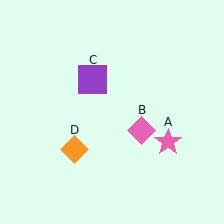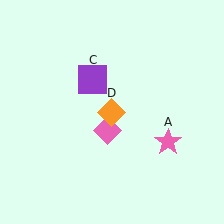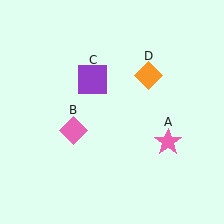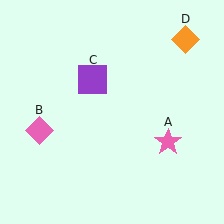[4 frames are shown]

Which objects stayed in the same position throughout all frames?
Pink star (object A) and purple square (object C) remained stationary.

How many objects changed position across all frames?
2 objects changed position: pink diamond (object B), orange diamond (object D).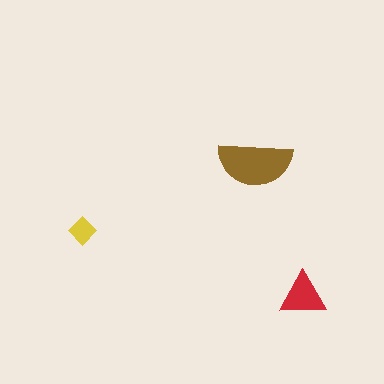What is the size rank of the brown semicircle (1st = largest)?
1st.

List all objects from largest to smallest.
The brown semicircle, the red triangle, the yellow diamond.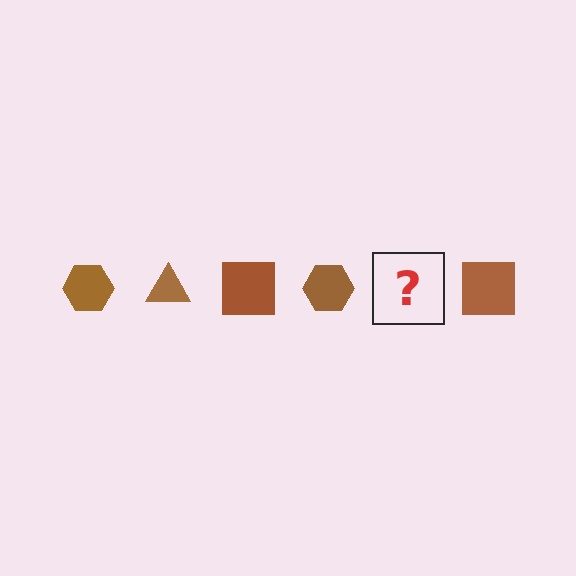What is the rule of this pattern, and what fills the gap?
The rule is that the pattern cycles through hexagon, triangle, square shapes in brown. The gap should be filled with a brown triangle.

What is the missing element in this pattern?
The missing element is a brown triangle.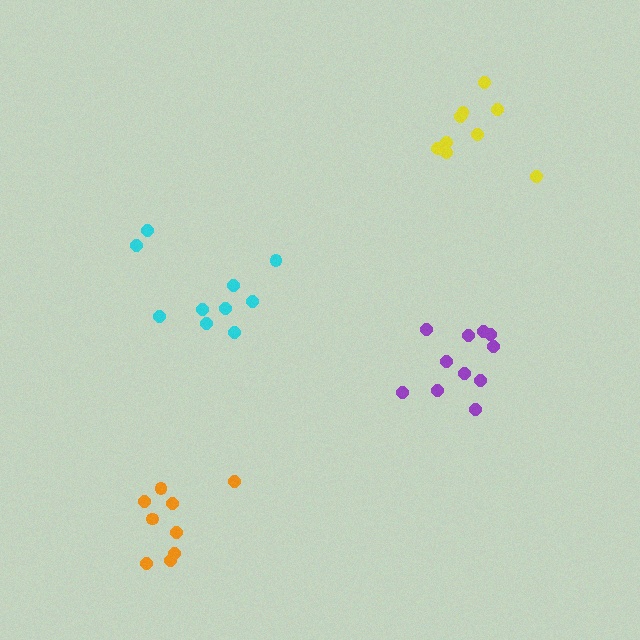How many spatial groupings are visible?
There are 4 spatial groupings.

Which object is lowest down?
The orange cluster is bottommost.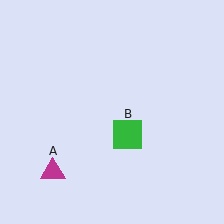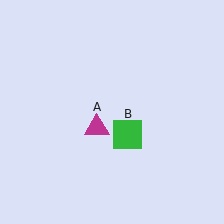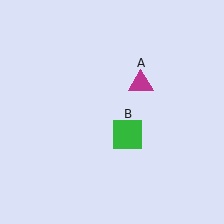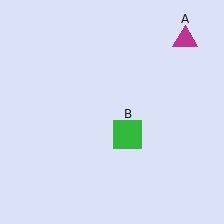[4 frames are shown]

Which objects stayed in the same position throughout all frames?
Green square (object B) remained stationary.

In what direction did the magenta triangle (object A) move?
The magenta triangle (object A) moved up and to the right.